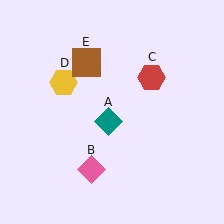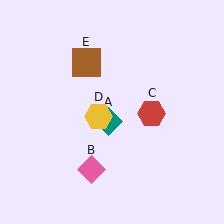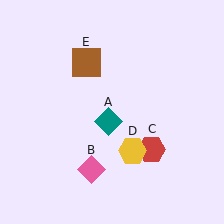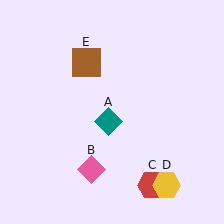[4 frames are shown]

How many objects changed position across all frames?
2 objects changed position: red hexagon (object C), yellow hexagon (object D).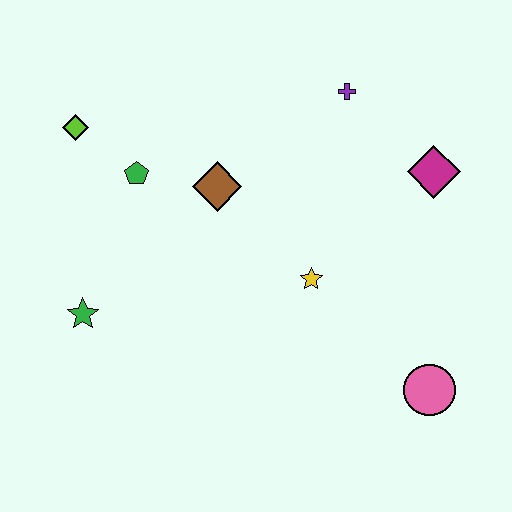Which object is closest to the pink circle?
The yellow star is closest to the pink circle.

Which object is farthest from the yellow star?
The lime diamond is farthest from the yellow star.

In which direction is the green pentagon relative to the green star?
The green pentagon is above the green star.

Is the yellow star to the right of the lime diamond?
Yes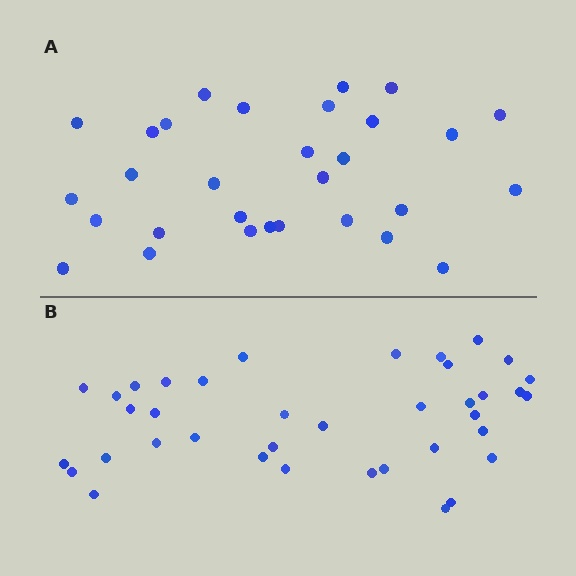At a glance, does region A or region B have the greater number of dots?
Region B (the bottom region) has more dots.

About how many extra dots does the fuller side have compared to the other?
Region B has roughly 8 or so more dots than region A.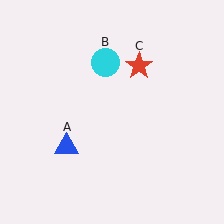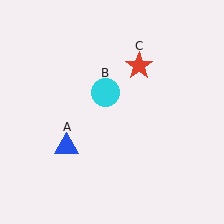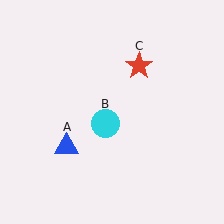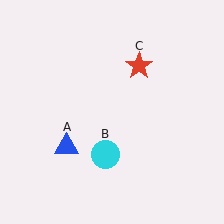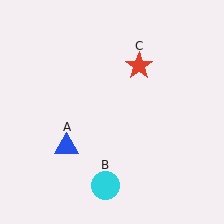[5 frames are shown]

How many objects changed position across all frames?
1 object changed position: cyan circle (object B).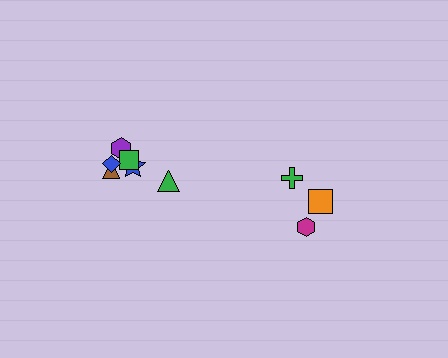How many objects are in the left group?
There are 6 objects.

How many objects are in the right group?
There are 4 objects.